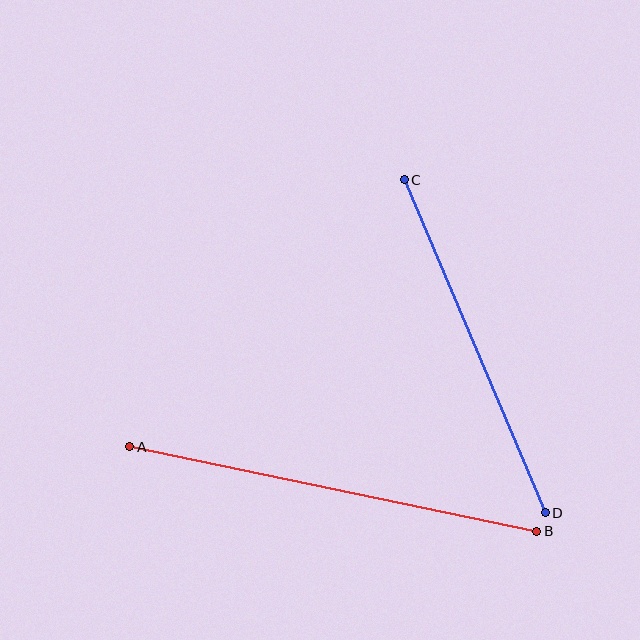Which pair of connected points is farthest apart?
Points A and B are farthest apart.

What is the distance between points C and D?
The distance is approximately 362 pixels.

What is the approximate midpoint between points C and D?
The midpoint is at approximately (475, 346) pixels.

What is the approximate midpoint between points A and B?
The midpoint is at approximately (333, 489) pixels.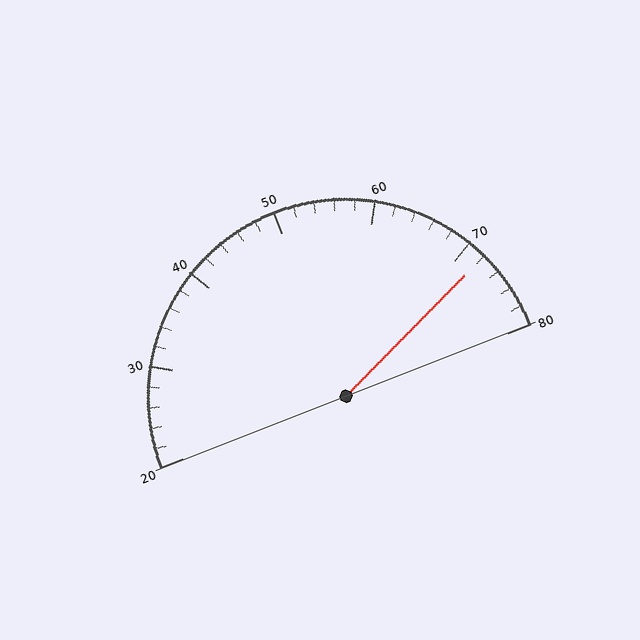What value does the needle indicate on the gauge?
The needle indicates approximately 72.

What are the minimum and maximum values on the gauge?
The gauge ranges from 20 to 80.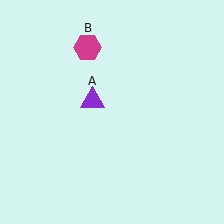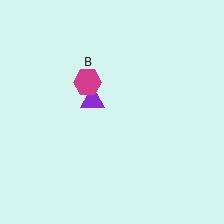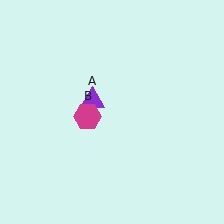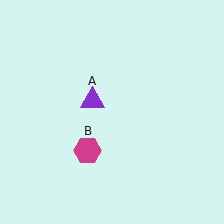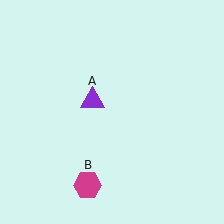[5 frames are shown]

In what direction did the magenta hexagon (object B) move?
The magenta hexagon (object B) moved down.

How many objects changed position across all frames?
1 object changed position: magenta hexagon (object B).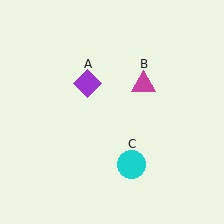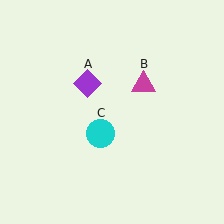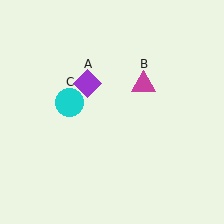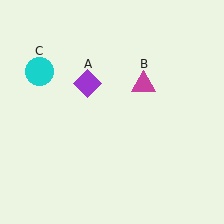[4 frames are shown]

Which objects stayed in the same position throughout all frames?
Purple diamond (object A) and magenta triangle (object B) remained stationary.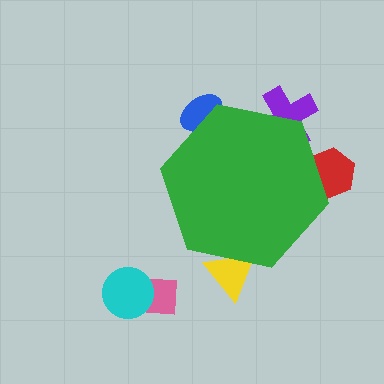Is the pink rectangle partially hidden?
No, the pink rectangle is fully visible.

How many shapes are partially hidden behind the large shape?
4 shapes are partially hidden.